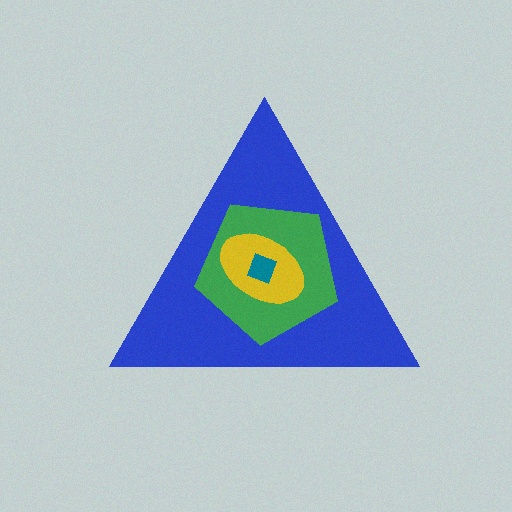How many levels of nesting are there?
4.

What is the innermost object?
The teal square.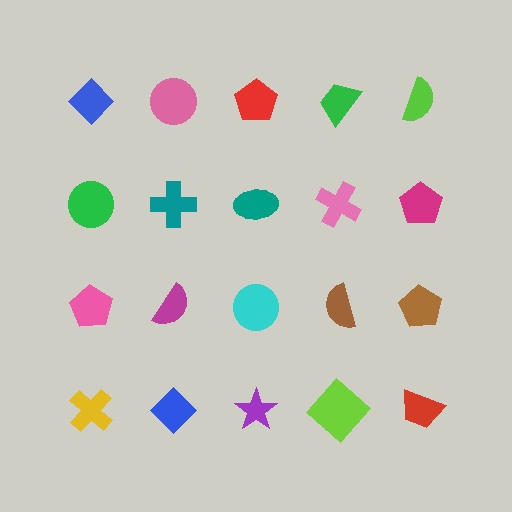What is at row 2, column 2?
A teal cross.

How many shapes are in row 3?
5 shapes.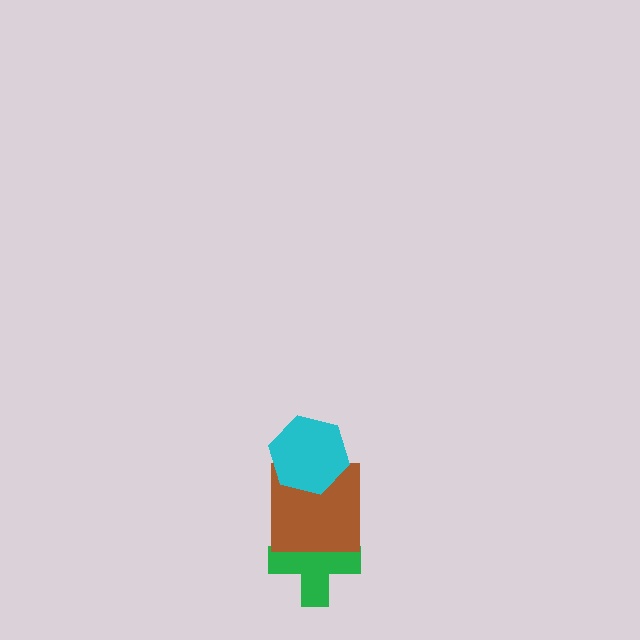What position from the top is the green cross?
The green cross is 3rd from the top.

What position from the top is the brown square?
The brown square is 2nd from the top.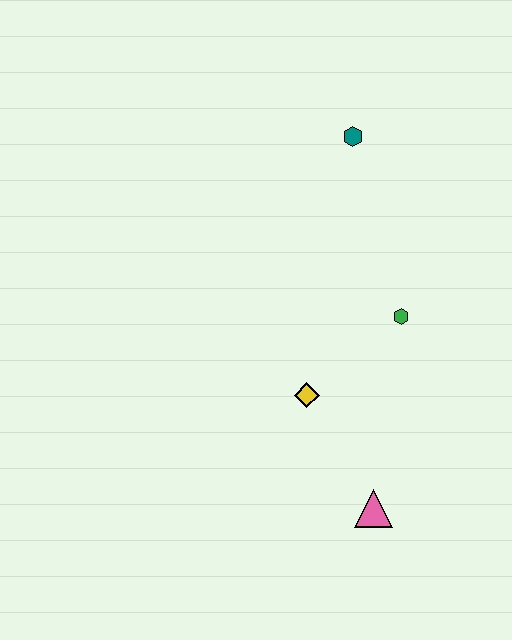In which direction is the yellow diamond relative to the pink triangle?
The yellow diamond is above the pink triangle.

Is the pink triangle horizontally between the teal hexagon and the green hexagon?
Yes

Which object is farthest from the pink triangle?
The teal hexagon is farthest from the pink triangle.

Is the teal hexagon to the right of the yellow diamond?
Yes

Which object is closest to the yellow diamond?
The green hexagon is closest to the yellow diamond.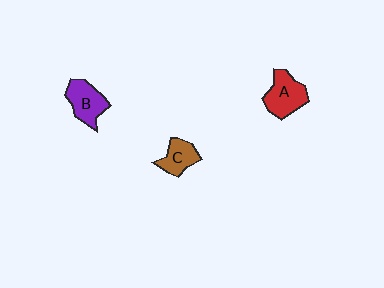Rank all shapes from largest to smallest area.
From largest to smallest: A (red), B (purple), C (brown).